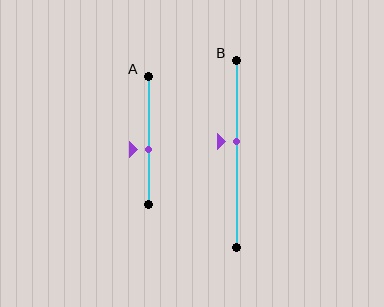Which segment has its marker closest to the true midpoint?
Segment B has its marker closest to the true midpoint.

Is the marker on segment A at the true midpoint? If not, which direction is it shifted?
No, the marker on segment A is shifted downward by about 7% of the segment length.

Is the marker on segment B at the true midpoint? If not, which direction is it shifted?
No, the marker on segment B is shifted upward by about 6% of the segment length.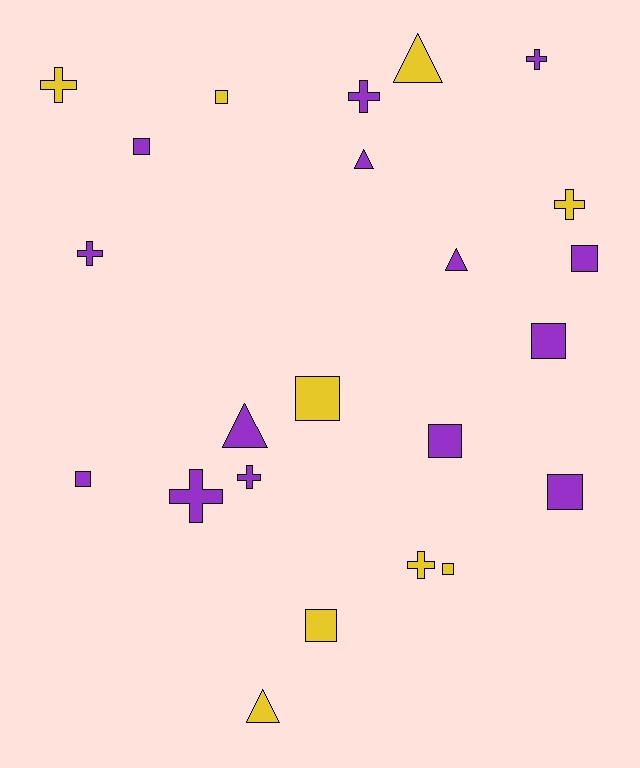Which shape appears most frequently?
Square, with 10 objects.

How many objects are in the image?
There are 23 objects.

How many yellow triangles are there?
There are 2 yellow triangles.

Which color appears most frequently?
Purple, with 14 objects.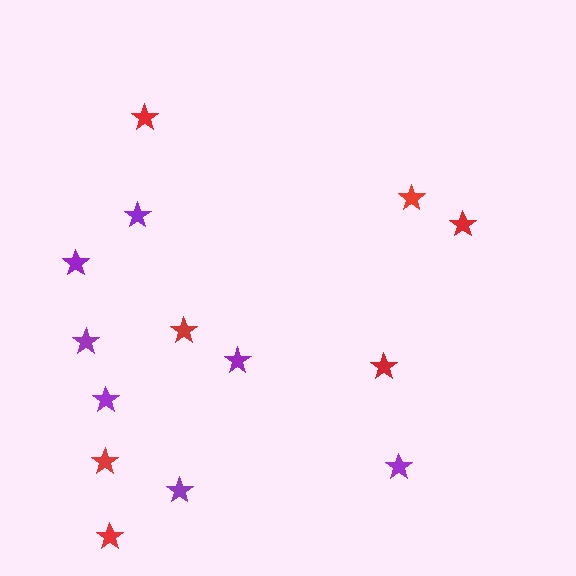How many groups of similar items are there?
There are 2 groups: one group of red stars (7) and one group of purple stars (7).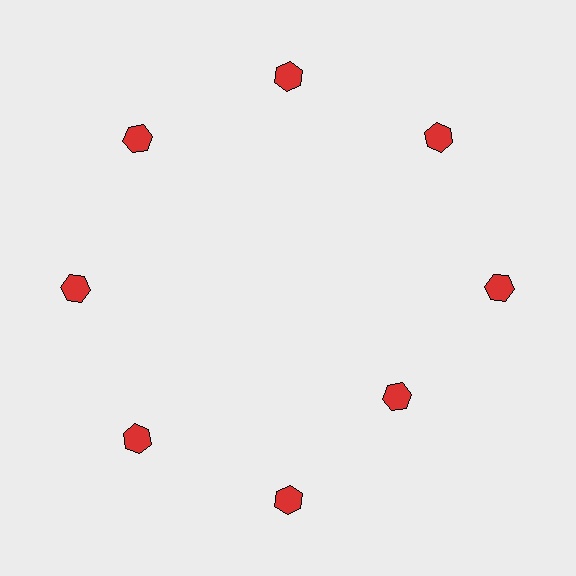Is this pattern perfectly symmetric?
No. The 8 red hexagons are arranged in a ring, but one element near the 4 o'clock position is pulled inward toward the center, breaking the 8-fold rotational symmetry.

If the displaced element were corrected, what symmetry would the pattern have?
It would have 8-fold rotational symmetry — the pattern would map onto itself every 45 degrees.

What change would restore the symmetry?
The symmetry would be restored by moving it outward, back onto the ring so that all 8 hexagons sit at equal angles and equal distance from the center.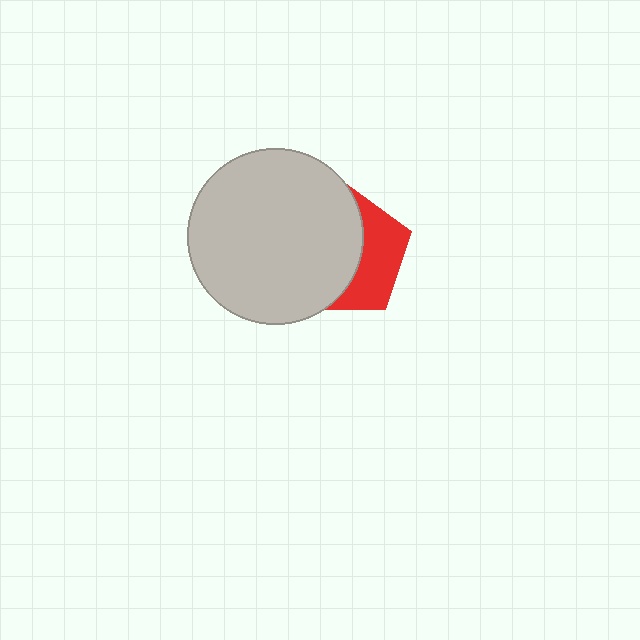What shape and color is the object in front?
The object in front is a light gray circle.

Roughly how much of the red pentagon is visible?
A small part of it is visible (roughly 39%).